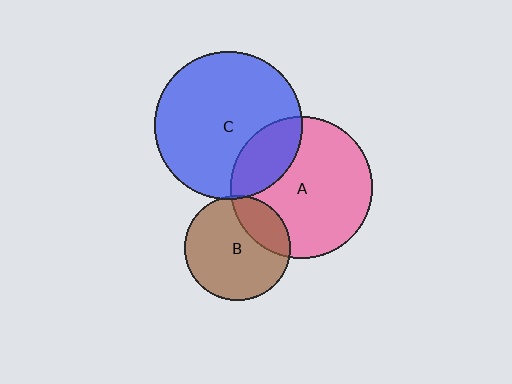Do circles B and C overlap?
Yes.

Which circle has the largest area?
Circle C (blue).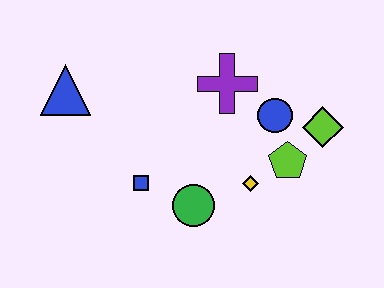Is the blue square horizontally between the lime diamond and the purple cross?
No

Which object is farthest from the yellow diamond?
The blue triangle is farthest from the yellow diamond.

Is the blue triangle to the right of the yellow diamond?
No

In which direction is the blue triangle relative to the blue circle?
The blue triangle is to the left of the blue circle.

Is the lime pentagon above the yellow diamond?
Yes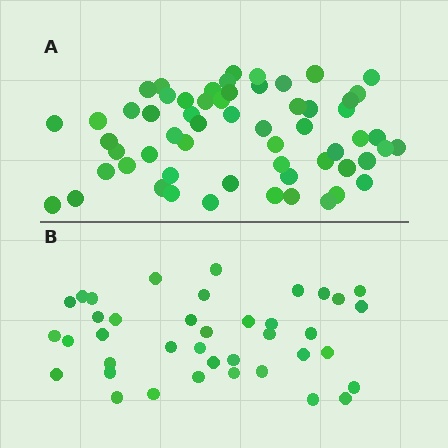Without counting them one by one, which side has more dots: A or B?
Region A (the top region) has more dots.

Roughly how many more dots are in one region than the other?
Region A has approximately 20 more dots than region B.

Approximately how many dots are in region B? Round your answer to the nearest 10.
About 40 dots. (The exact count is 39, which rounds to 40.)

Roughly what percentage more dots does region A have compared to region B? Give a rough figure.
About 50% more.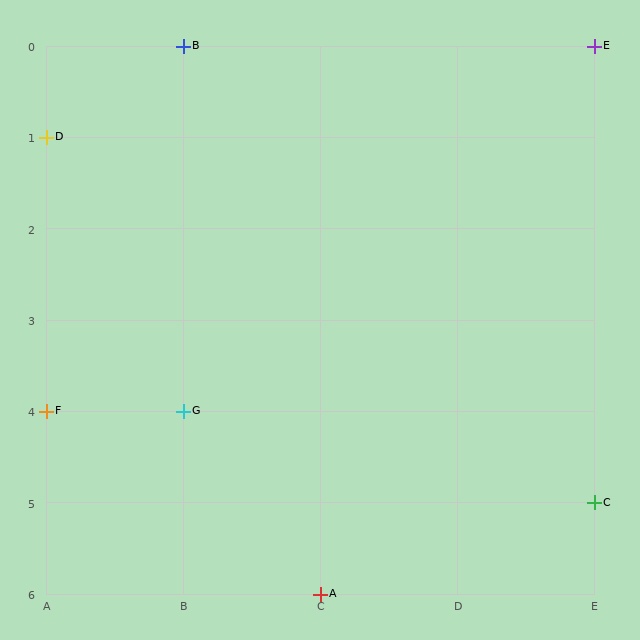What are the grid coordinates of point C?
Point C is at grid coordinates (E, 5).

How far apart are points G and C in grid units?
Points G and C are 3 columns and 1 row apart (about 3.2 grid units diagonally).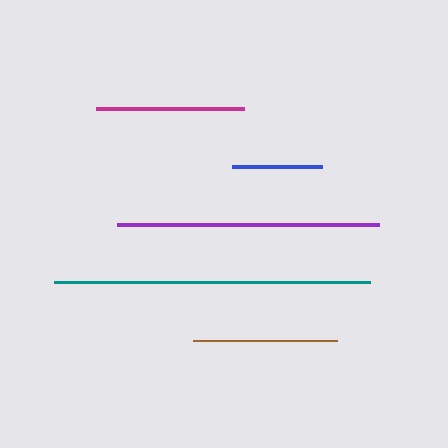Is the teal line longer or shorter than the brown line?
The teal line is longer than the brown line.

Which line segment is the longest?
The teal line is the longest at approximately 316 pixels.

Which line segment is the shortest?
The blue line is the shortest at approximately 90 pixels.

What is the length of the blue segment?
The blue segment is approximately 90 pixels long.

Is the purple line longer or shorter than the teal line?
The teal line is longer than the purple line.